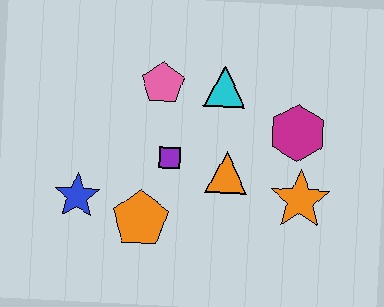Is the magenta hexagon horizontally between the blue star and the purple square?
No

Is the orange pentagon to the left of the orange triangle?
Yes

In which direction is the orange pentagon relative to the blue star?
The orange pentagon is to the right of the blue star.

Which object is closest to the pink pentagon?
The cyan triangle is closest to the pink pentagon.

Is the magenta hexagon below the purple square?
No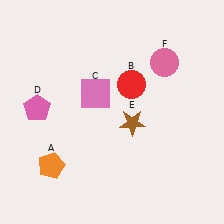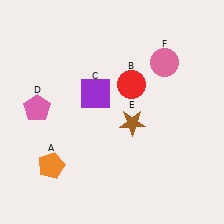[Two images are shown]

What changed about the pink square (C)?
In Image 1, C is pink. In Image 2, it changed to purple.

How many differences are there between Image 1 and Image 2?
There is 1 difference between the two images.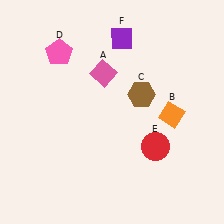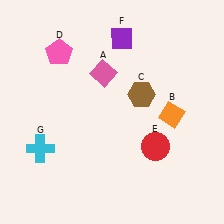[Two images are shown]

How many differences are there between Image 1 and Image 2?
There is 1 difference between the two images.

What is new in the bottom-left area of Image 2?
A cyan cross (G) was added in the bottom-left area of Image 2.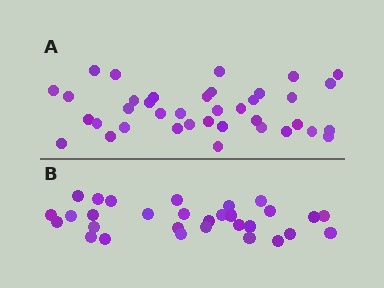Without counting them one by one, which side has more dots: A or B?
Region A (the top region) has more dots.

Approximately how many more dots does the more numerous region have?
Region A has roughly 8 or so more dots than region B.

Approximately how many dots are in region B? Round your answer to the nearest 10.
About 30 dots.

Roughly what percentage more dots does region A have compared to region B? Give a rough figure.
About 25% more.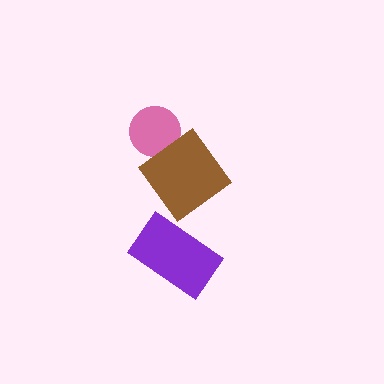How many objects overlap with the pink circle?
1 object overlaps with the pink circle.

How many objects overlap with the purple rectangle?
0 objects overlap with the purple rectangle.